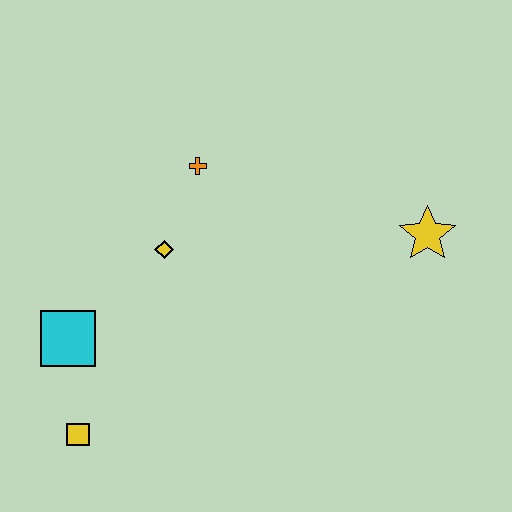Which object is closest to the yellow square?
The cyan square is closest to the yellow square.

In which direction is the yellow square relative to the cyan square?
The yellow square is below the cyan square.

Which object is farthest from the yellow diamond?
The yellow star is farthest from the yellow diamond.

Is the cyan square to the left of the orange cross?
Yes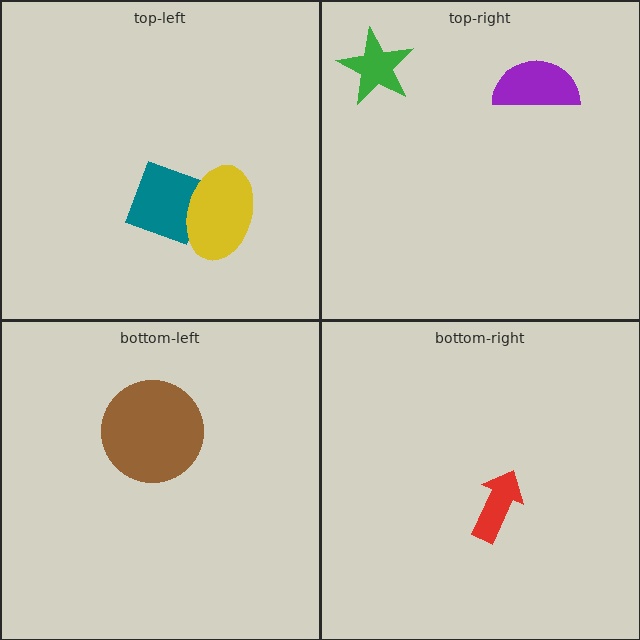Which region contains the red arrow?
The bottom-right region.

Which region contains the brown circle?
The bottom-left region.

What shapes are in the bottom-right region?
The red arrow.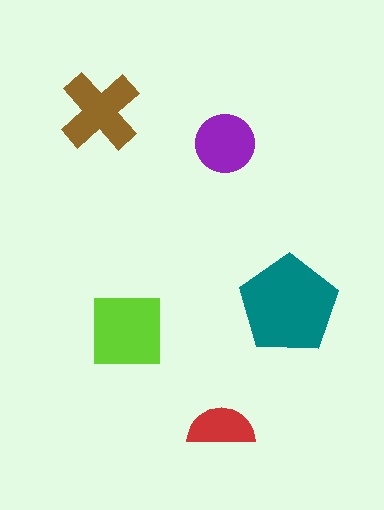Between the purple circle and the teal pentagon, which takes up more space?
The teal pentagon.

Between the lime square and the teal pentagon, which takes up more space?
The teal pentagon.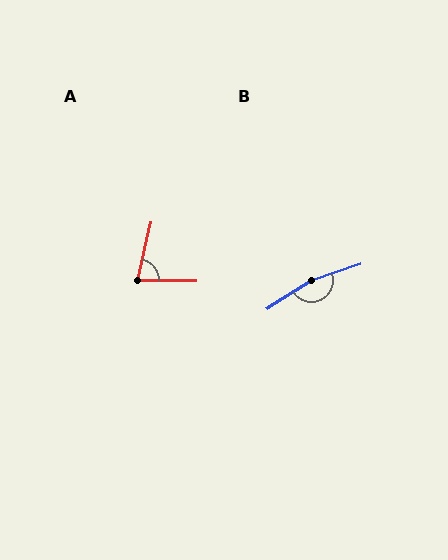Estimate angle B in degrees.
Approximately 165 degrees.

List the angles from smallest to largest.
A (77°), B (165°).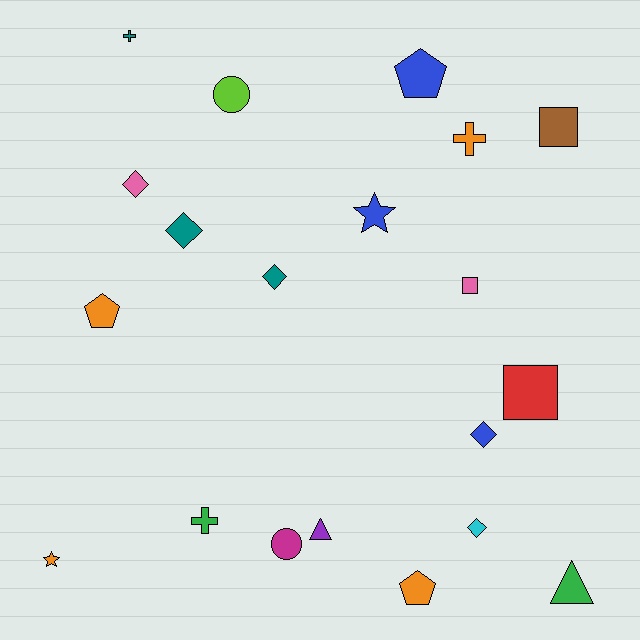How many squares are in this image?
There are 3 squares.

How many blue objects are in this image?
There are 3 blue objects.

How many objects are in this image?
There are 20 objects.